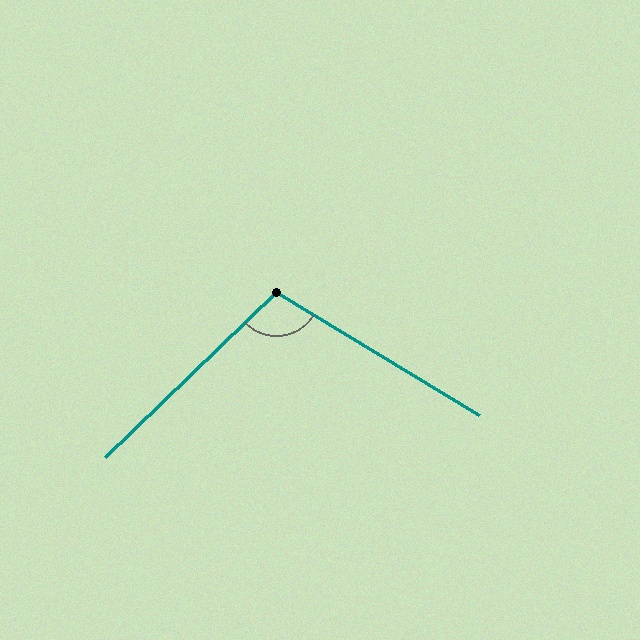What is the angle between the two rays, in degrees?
Approximately 105 degrees.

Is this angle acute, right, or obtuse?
It is obtuse.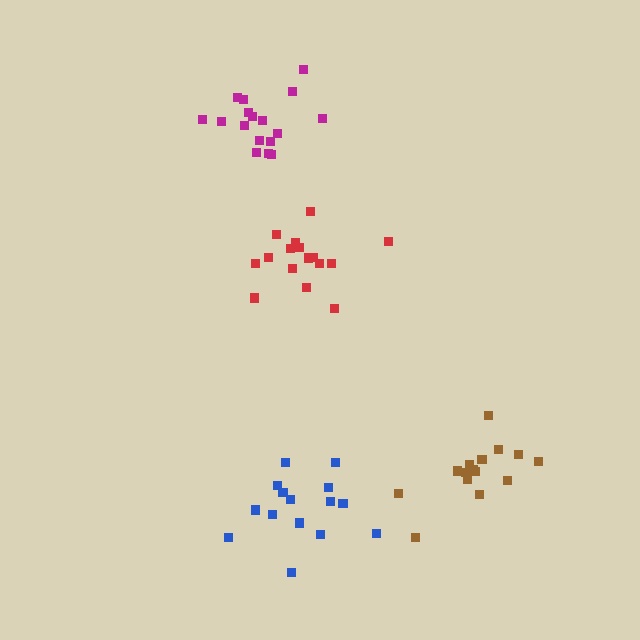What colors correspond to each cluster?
The clusters are colored: red, magenta, blue, brown.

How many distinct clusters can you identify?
There are 4 distinct clusters.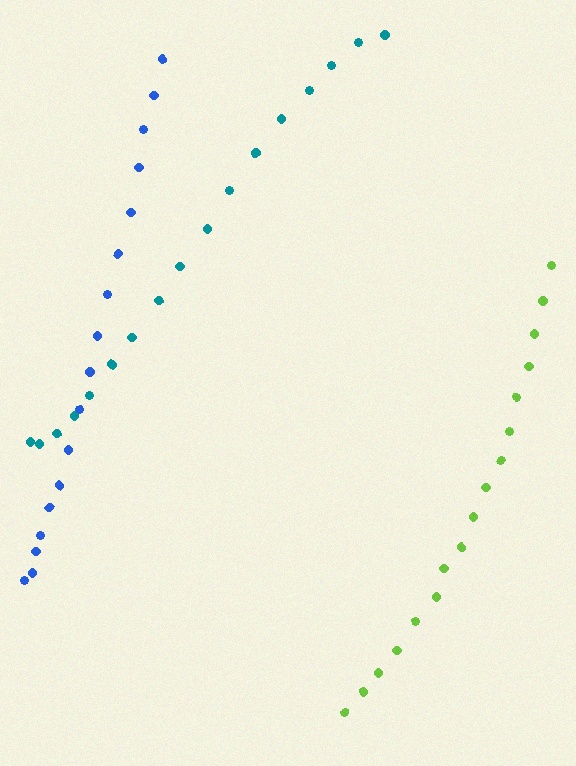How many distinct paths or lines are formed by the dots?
There are 3 distinct paths.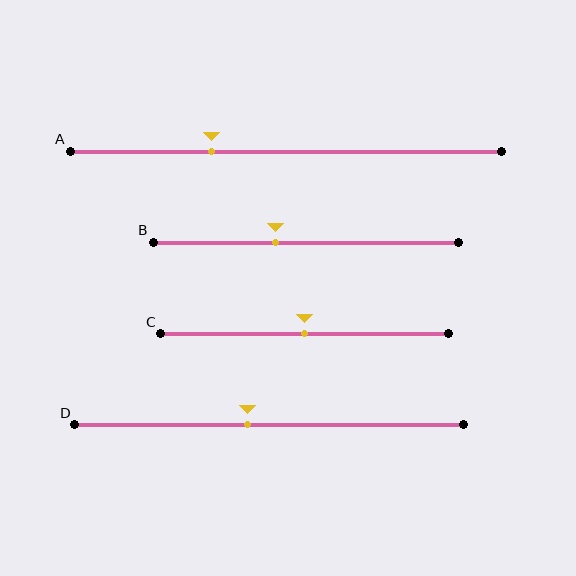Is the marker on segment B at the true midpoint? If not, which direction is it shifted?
No, the marker on segment B is shifted to the left by about 10% of the segment length.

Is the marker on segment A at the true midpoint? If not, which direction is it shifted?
No, the marker on segment A is shifted to the left by about 17% of the segment length.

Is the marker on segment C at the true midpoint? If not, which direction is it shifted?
Yes, the marker on segment C is at the true midpoint.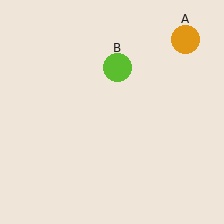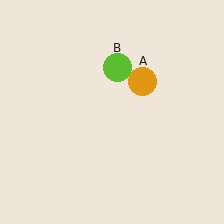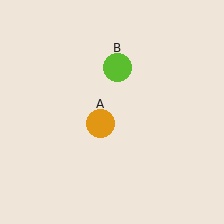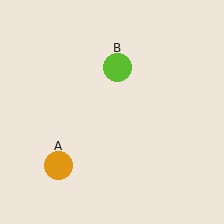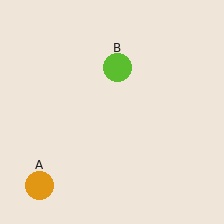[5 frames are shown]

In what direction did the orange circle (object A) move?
The orange circle (object A) moved down and to the left.